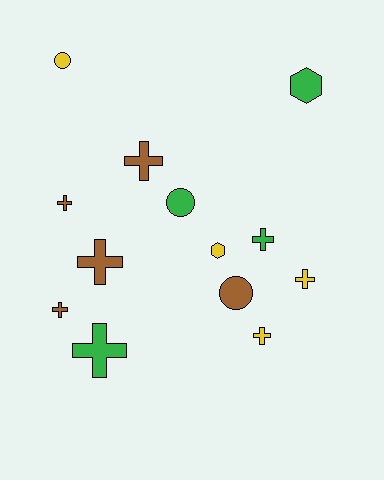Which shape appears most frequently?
Cross, with 8 objects.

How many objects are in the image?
There are 13 objects.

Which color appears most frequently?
Brown, with 5 objects.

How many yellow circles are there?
There is 1 yellow circle.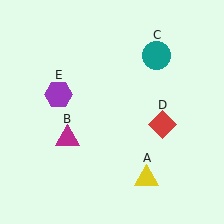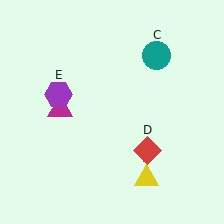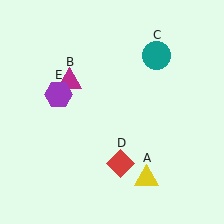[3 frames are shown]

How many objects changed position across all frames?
2 objects changed position: magenta triangle (object B), red diamond (object D).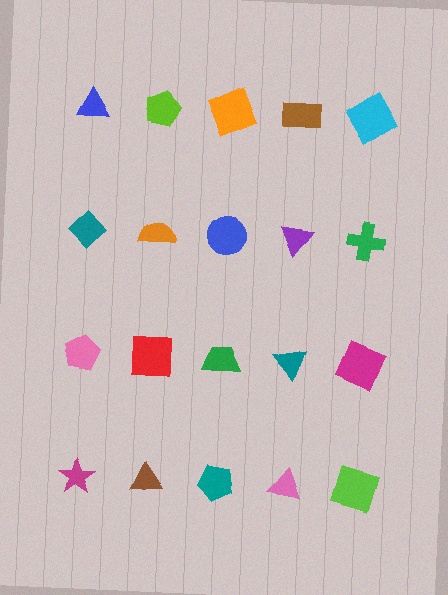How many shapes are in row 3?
5 shapes.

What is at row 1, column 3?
An orange square.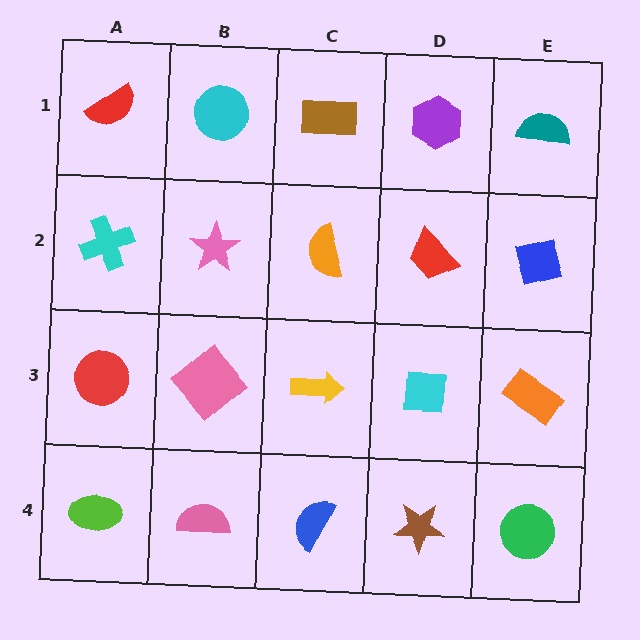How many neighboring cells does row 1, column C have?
3.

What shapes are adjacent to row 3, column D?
A red trapezoid (row 2, column D), a brown star (row 4, column D), a yellow arrow (row 3, column C), an orange rectangle (row 3, column E).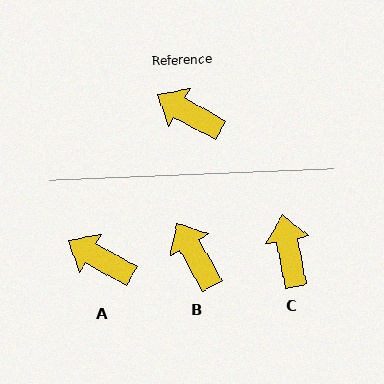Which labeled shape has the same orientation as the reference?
A.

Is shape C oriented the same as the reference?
No, it is off by about 50 degrees.